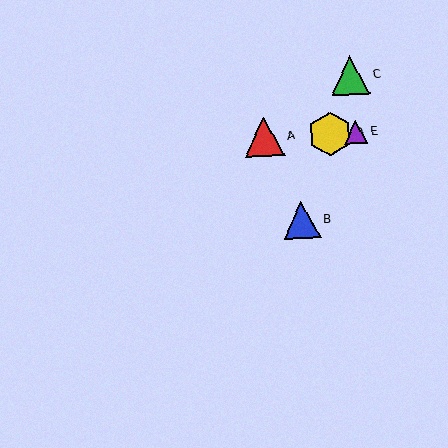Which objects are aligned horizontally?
Objects A, D, E are aligned horizontally.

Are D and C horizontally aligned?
No, D is at y≈134 and C is at y≈75.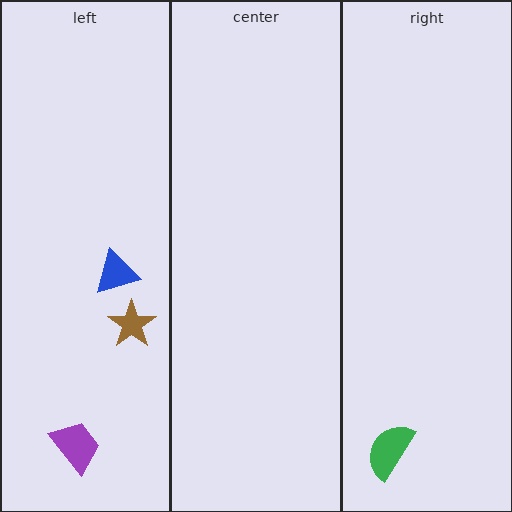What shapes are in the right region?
The green semicircle.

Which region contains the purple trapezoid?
The left region.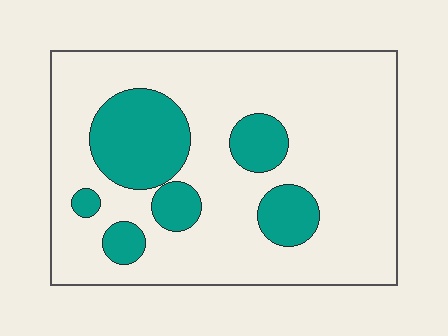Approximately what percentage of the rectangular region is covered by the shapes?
Approximately 20%.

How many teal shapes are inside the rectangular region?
6.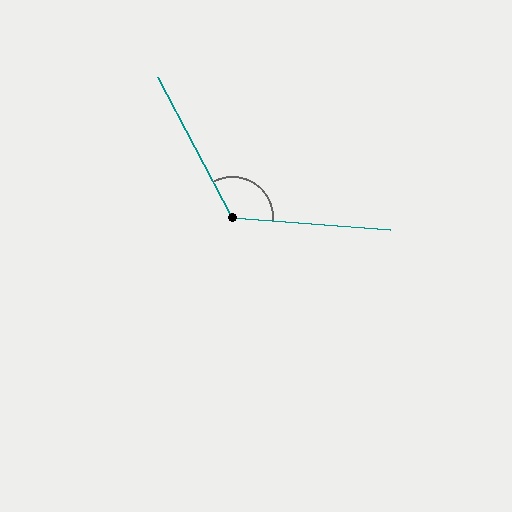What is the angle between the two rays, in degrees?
Approximately 122 degrees.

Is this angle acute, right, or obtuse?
It is obtuse.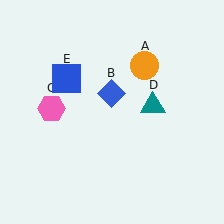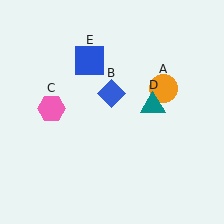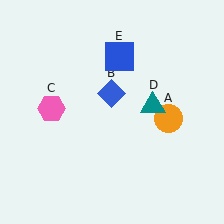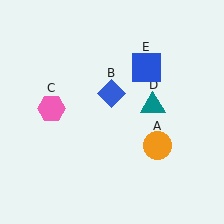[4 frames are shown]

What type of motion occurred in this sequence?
The orange circle (object A), blue square (object E) rotated clockwise around the center of the scene.